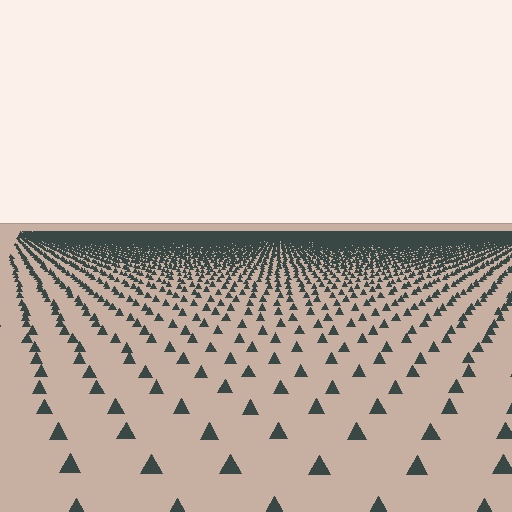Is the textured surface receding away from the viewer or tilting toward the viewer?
The surface is receding away from the viewer. Texture elements get smaller and denser toward the top.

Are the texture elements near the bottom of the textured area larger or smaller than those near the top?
Larger. Near the bottom, elements are closer to the viewer and appear at a bigger on-screen size.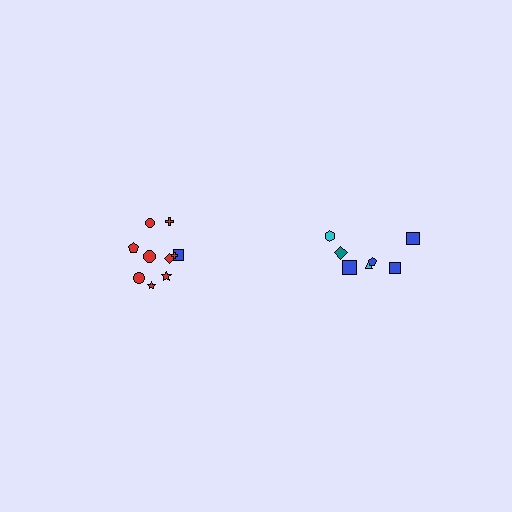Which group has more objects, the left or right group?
The left group.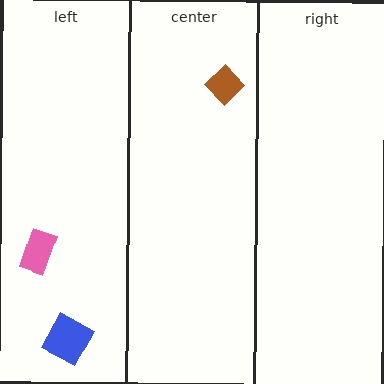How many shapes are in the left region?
2.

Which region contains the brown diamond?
The center region.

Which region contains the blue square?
The left region.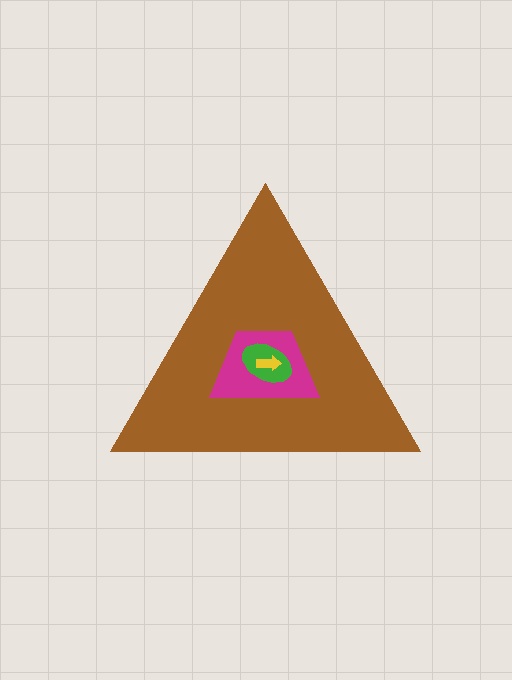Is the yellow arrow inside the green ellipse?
Yes.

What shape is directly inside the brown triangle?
The magenta trapezoid.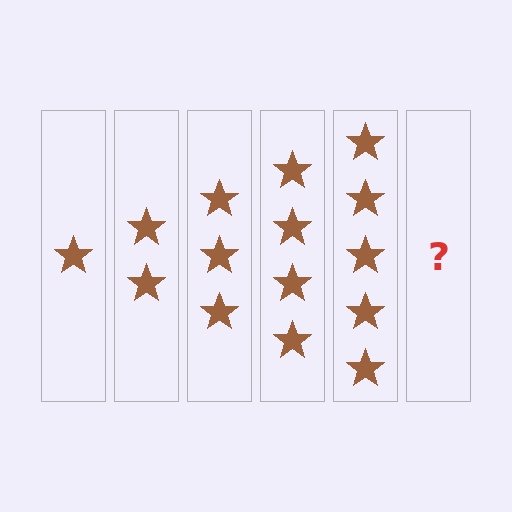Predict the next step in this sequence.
The next step is 6 stars.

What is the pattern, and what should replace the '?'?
The pattern is that each step adds one more star. The '?' should be 6 stars.